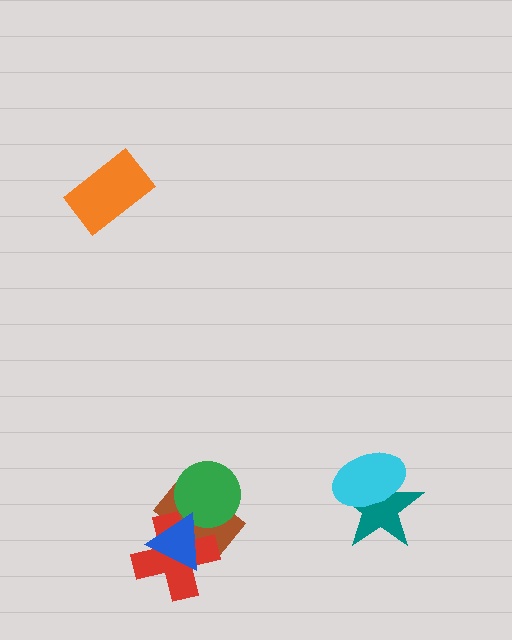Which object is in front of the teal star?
The cyan ellipse is in front of the teal star.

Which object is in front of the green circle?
The blue triangle is in front of the green circle.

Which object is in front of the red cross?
The blue triangle is in front of the red cross.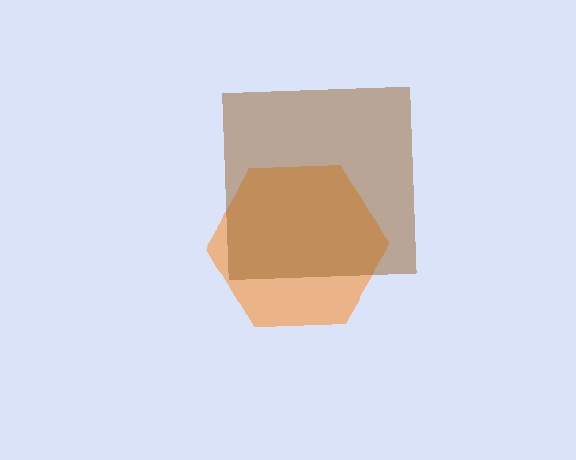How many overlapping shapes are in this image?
There are 2 overlapping shapes in the image.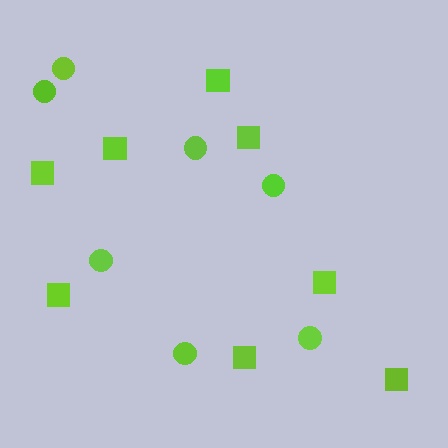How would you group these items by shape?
There are 2 groups: one group of squares (8) and one group of circles (7).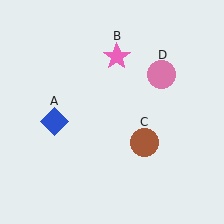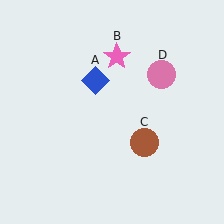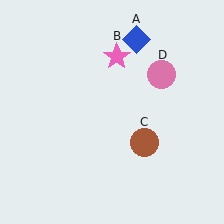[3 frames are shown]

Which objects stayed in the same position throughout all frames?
Pink star (object B) and brown circle (object C) and pink circle (object D) remained stationary.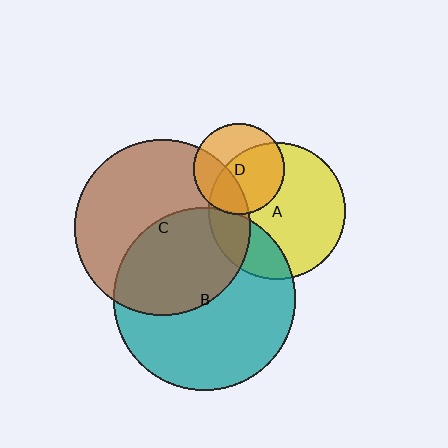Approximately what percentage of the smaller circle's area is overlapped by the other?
Approximately 45%.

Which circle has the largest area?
Circle B (teal).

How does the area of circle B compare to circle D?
Approximately 4.0 times.